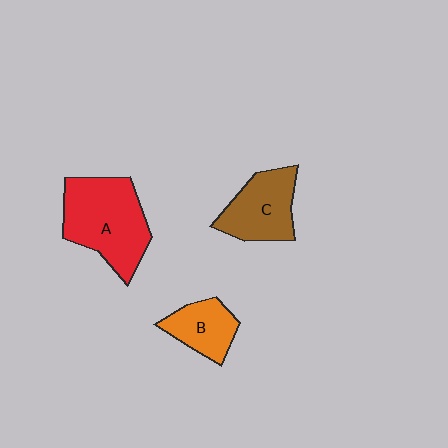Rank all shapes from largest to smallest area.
From largest to smallest: A (red), C (brown), B (orange).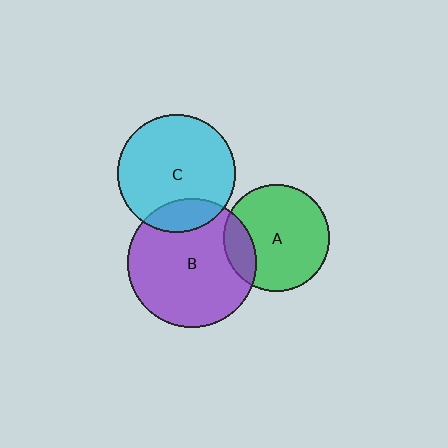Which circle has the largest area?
Circle B (purple).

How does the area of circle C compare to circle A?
Approximately 1.2 times.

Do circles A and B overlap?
Yes.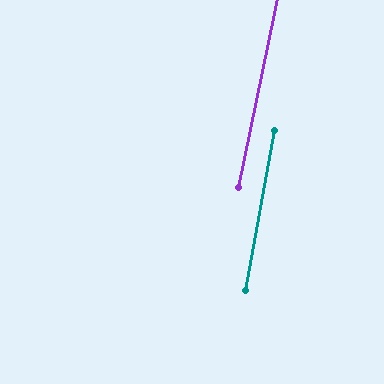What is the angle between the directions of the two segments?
Approximately 1 degree.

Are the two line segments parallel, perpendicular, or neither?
Parallel — their directions differ by only 1.3°.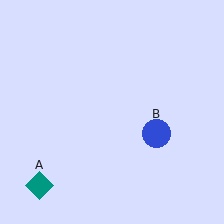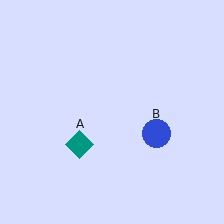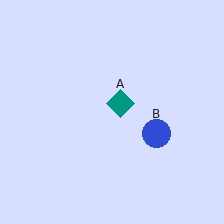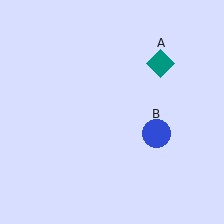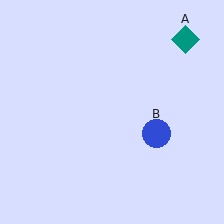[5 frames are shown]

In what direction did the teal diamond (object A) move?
The teal diamond (object A) moved up and to the right.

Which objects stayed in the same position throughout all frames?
Blue circle (object B) remained stationary.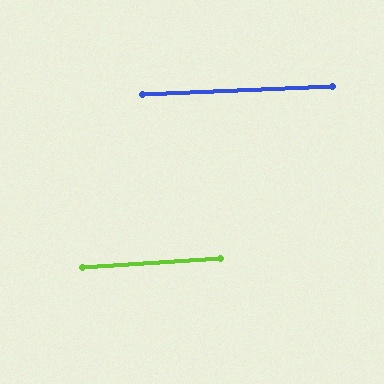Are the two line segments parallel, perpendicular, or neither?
Parallel — their directions differ by only 1.6°.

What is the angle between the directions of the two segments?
Approximately 2 degrees.